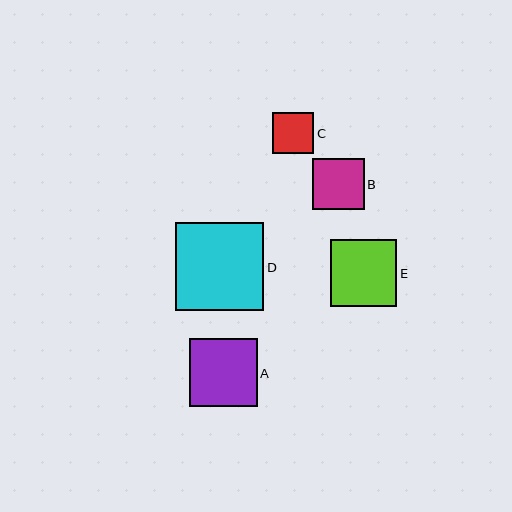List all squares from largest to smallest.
From largest to smallest: D, A, E, B, C.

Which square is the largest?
Square D is the largest with a size of approximately 88 pixels.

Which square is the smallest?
Square C is the smallest with a size of approximately 41 pixels.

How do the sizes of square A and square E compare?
Square A and square E are approximately the same size.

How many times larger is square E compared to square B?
Square E is approximately 1.3 times the size of square B.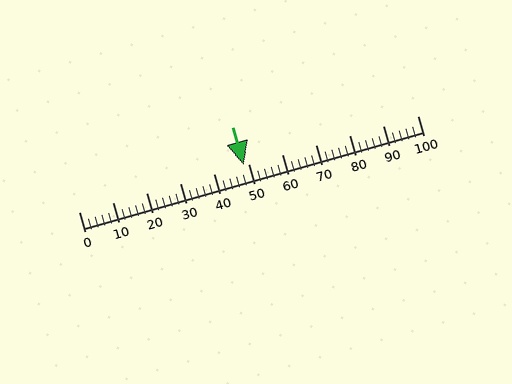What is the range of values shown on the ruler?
The ruler shows values from 0 to 100.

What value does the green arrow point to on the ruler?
The green arrow points to approximately 49.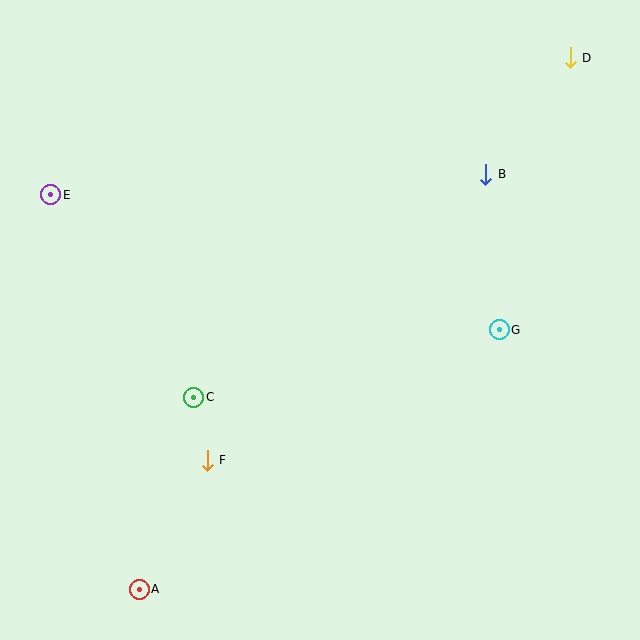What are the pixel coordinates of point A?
Point A is at (139, 589).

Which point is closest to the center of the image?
Point C at (194, 397) is closest to the center.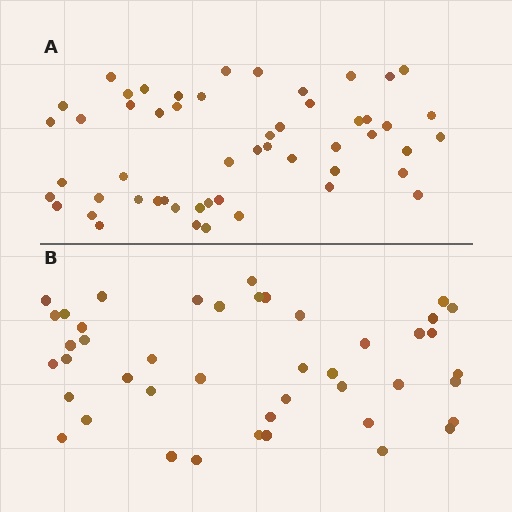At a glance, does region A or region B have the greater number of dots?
Region A (the top region) has more dots.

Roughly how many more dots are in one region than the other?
Region A has roughly 8 or so more dots than region B.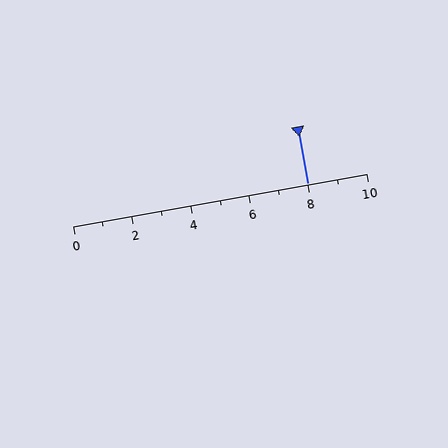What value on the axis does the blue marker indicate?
The marker indicates approximately 8.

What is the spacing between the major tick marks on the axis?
The major ticks are spaced 2 apart.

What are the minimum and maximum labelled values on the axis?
The axis runs from 0 to 10.